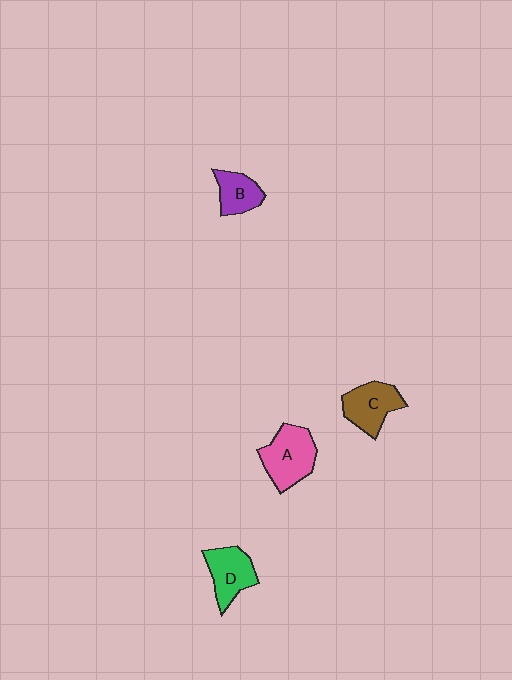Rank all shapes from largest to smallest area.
From largest to smallest: A (pink), C (brown), D (green), B (purple).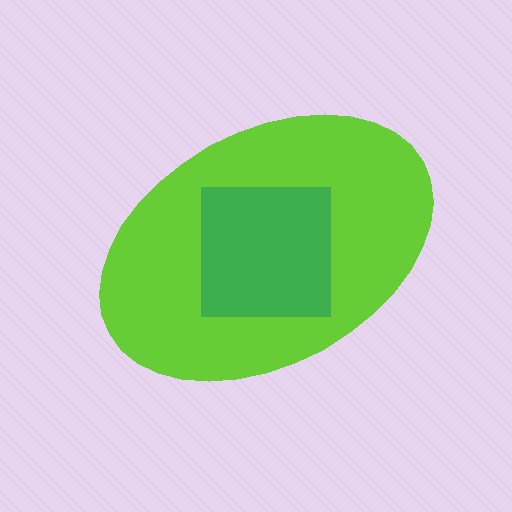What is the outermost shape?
The lime ellipse.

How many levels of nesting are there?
2.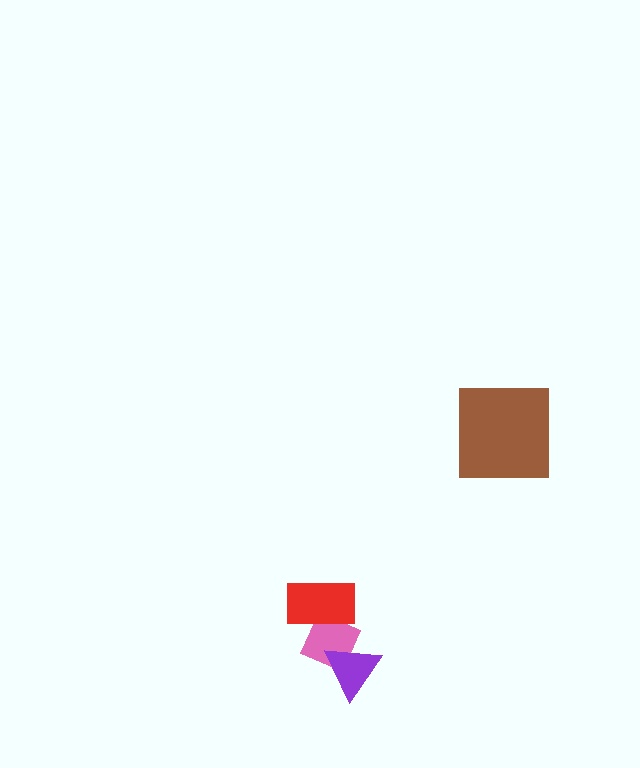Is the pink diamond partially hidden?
Yes, it is partially covered by another shape.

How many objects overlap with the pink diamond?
2 objects overlap with the pink diamond.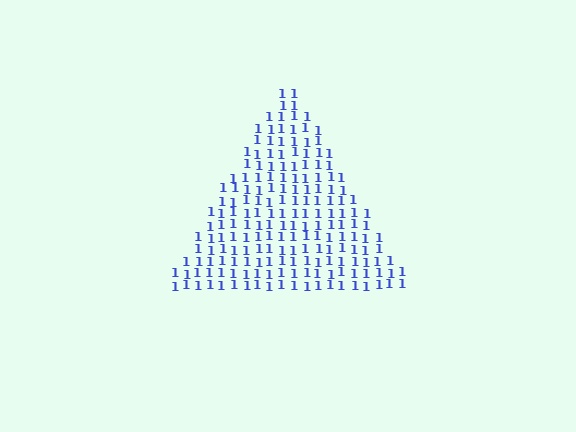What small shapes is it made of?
It is made of small digit 1's.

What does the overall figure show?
The overall figure shows a triangle.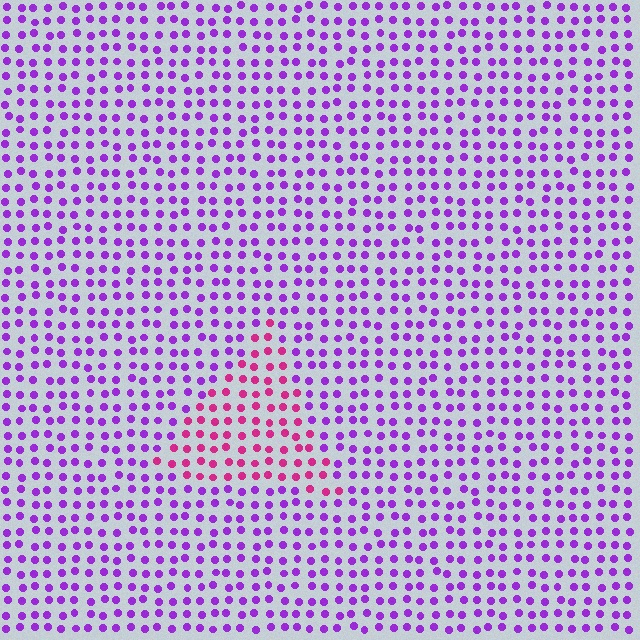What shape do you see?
I see a triangle.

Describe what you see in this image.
The image is filled with small purple elements in a uniform arrangement. A triangle-shaped region is visible where the elements are tinted to a slightly different hue, forming a subtle color boundary.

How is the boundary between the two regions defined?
The boundary is defined purely by a slight shift in hue (about 46 degrees). Spacing, size, and orientation are identical on both sides.